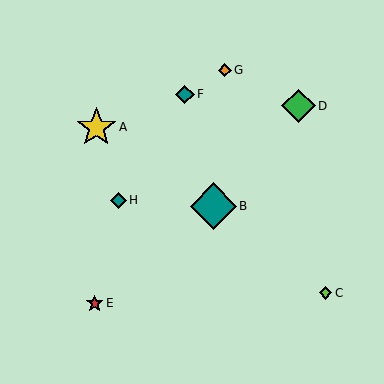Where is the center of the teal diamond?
The center of the teal diamond is at (118, 200).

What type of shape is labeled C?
Shape C is a lime diamond.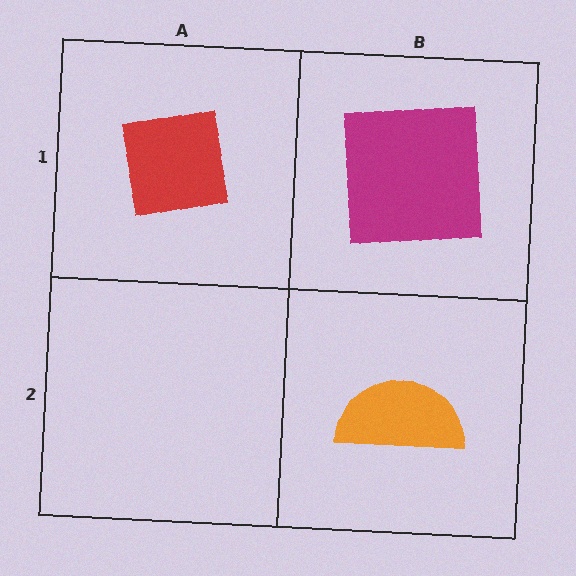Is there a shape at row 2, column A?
No, that cell is empty.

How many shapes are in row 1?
2 shapes.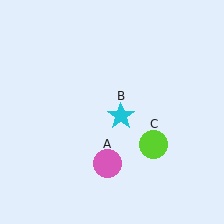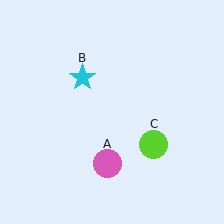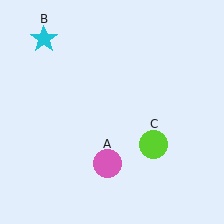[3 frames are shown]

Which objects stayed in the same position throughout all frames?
Pink circle (object A) and lime circle (object C) remained stationary.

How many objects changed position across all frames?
1 object changed position: cyan star (object B).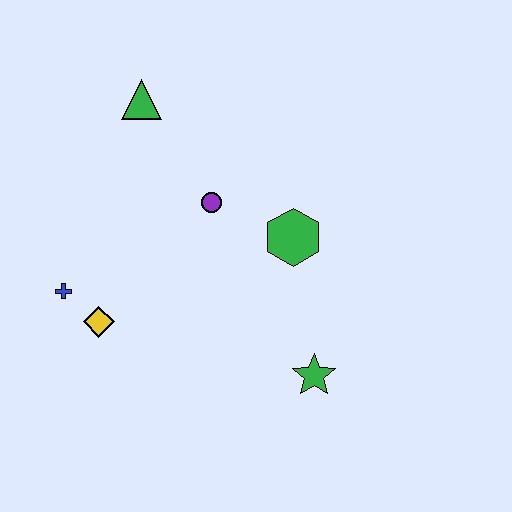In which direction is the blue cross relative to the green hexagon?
The blue cross is to the left of the green hexagon.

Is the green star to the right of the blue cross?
Yes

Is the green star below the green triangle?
Yes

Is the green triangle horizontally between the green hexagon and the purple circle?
No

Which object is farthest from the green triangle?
The green star is farthest from the green triangle.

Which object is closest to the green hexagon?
The purple circle is closest to the green hexagon.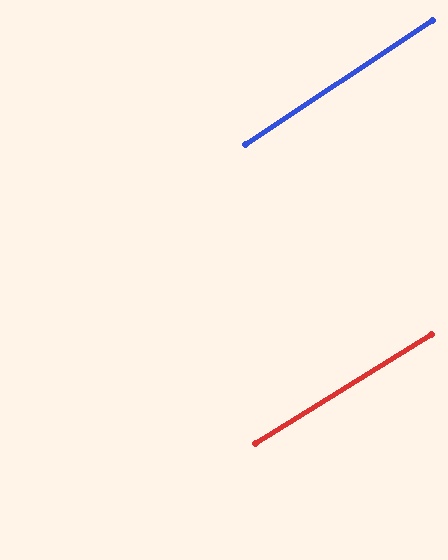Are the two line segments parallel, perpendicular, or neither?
Parallel — their directions differ by only 1.7°.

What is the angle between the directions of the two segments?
Approximately 2 degrees.